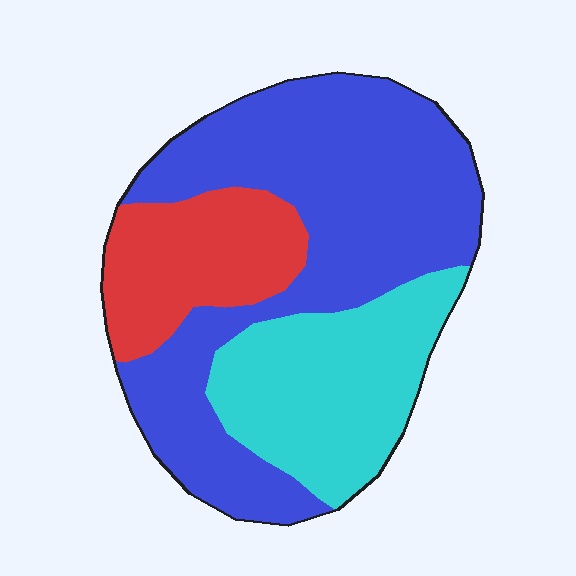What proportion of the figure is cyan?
Cyan covers roughly 25% of the figure.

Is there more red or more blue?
Blue.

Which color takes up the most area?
Blue, at roughly 55%.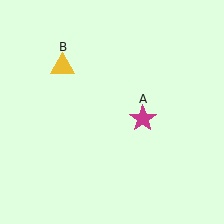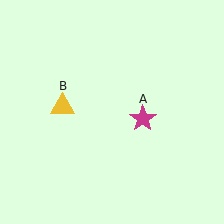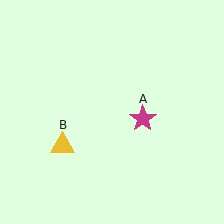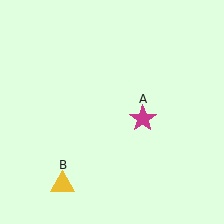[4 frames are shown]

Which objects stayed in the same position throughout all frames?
Magenta star (object A) remained stationary.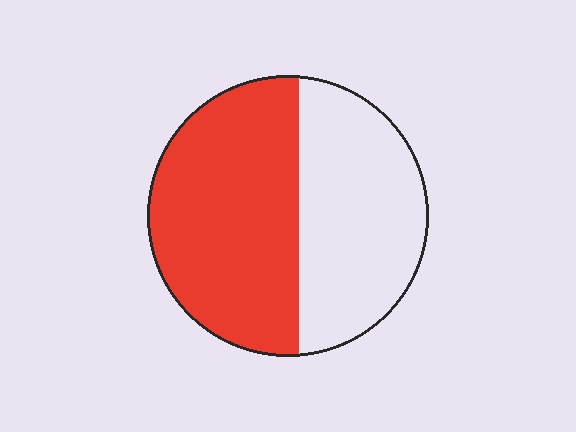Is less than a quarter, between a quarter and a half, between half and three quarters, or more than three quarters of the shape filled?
Between half and three quarters.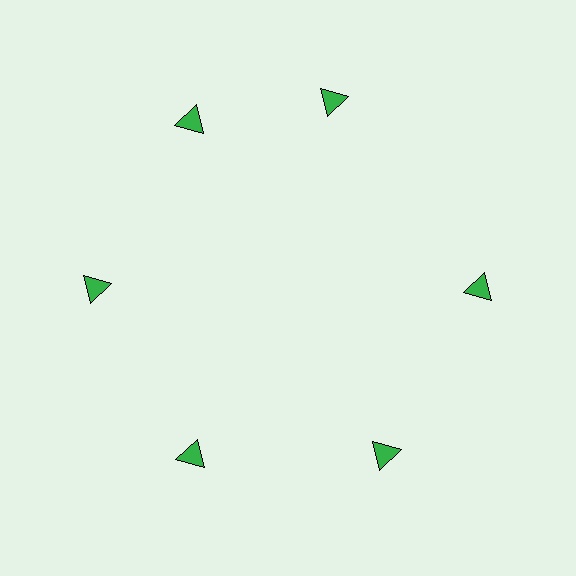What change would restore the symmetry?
The symmetry would be restored by rotating it back into even spacing with its neighbors so that all 6 triangles sit at equal angles and equal distance from the center.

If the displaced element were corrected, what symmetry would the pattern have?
It would have 6-fold rotational symmetry — the pattern would map onto itself every 60 degrees.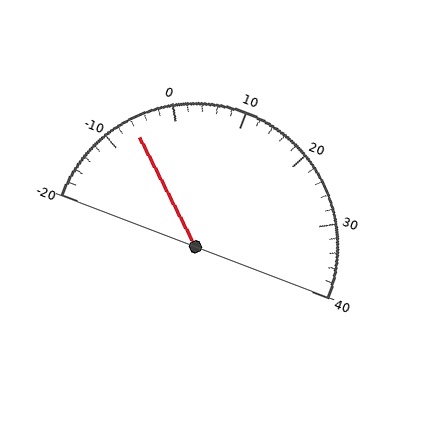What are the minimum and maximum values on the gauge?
The gauge ranges from -20 to 40.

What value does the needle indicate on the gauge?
The needle indicates approximately -6.